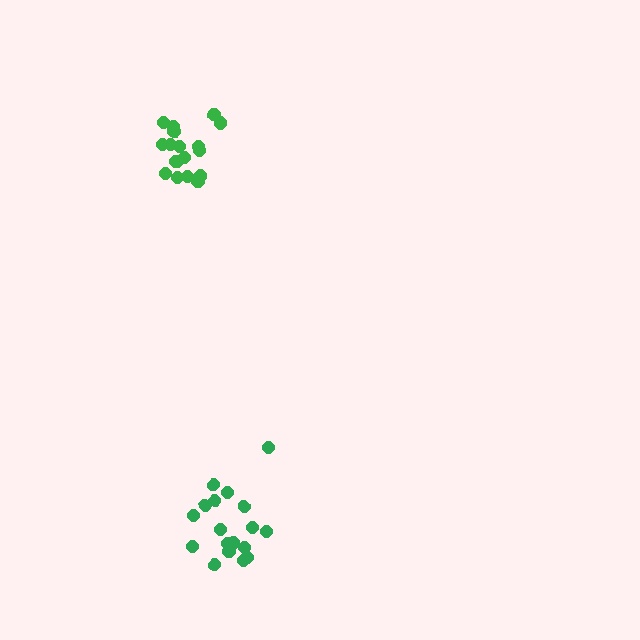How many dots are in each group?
Group 1: 18 dots, Group 2: 18 dots (36 total).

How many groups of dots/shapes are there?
There are 2 groups.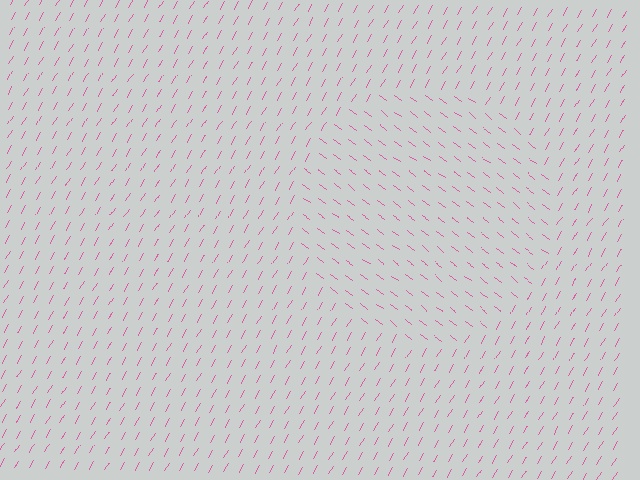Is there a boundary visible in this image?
Yes, there is a texture boundary formed by a change in line orientation.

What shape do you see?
I see a circle.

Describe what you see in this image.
The image is filled with small pink line segments. A circle region in the image has lines oriented differently from the surrounding lines, creating a visible texture boundary.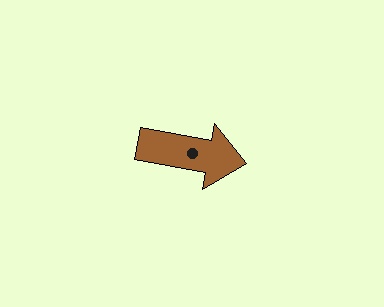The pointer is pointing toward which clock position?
Roughly 3 o'clock.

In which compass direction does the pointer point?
East.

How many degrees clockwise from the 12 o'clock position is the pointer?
Approximately 100 degrees.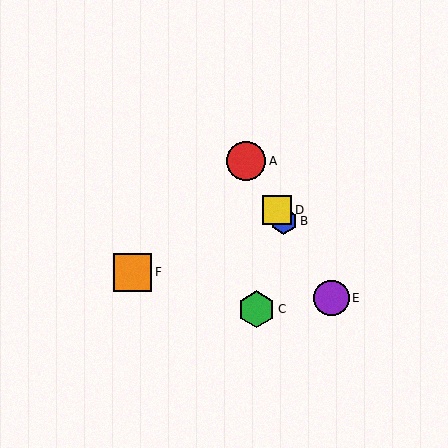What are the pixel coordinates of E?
Object E is at (332, 298).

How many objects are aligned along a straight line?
4 objects (A, B, D, E) are aligned along a straight line.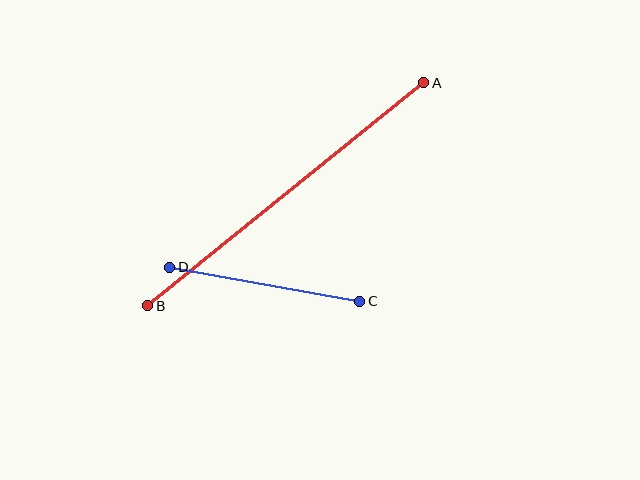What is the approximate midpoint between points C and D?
The midpoint is at approximately (265, 284) pixels.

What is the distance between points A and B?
The distance is approximately 355 pixels.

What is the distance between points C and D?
The distance is approximately 193 pixels.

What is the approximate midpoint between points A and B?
The midpoint is at approximately (286, 194) pixels.